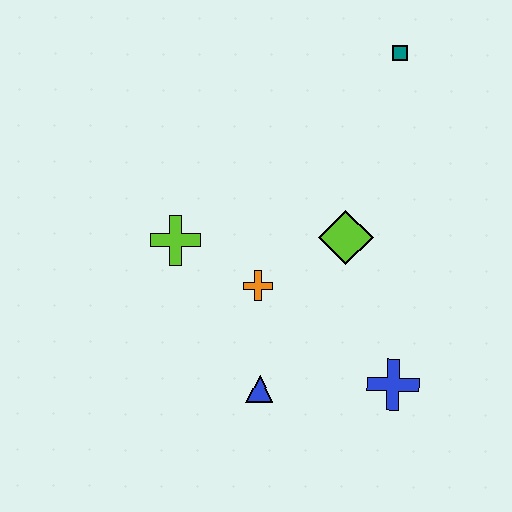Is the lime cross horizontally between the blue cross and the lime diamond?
No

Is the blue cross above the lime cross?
No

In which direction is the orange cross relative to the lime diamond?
The orange cross is to the left of the lime diamond.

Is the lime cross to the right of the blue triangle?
No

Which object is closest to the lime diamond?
The orange cross is closest to the lime diamond.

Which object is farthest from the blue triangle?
The teal square is farthest from the blue triangle.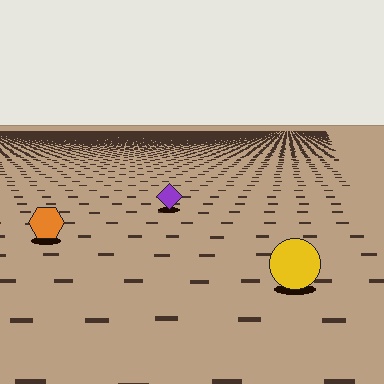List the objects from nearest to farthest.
From nearest to farthest: the yellow circle, the orange hexagon, the purple diamond.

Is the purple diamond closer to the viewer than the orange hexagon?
No. The orange hexagon is closer — you can tell from the texture gradient: the ground texture is coarser near it.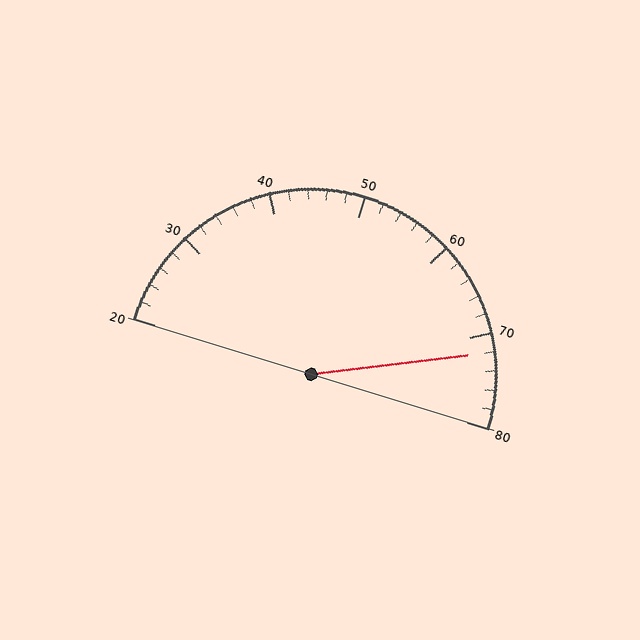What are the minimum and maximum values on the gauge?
The gauge ranges from 20 to 80.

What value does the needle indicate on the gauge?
The needle indicates approximately 72.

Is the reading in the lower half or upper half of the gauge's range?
The reading is in the upper half of the range (20 to 80).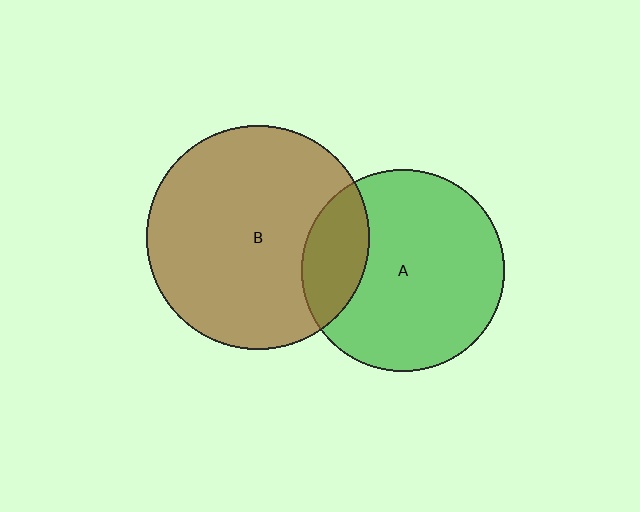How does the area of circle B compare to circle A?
Approximately 1.2 times.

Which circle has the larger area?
Circle B (brown).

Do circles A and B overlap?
Yes.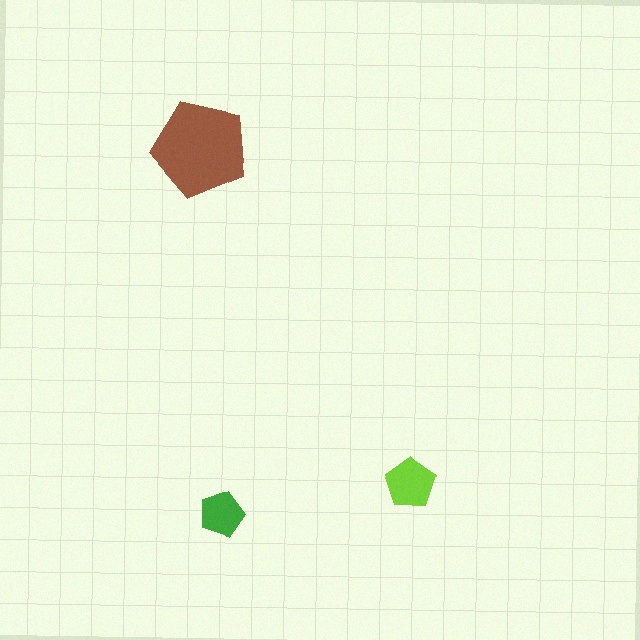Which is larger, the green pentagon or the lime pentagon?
The lime one.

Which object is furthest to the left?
The brown pentagon is leftmost.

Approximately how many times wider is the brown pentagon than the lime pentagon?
About 2 times wider.